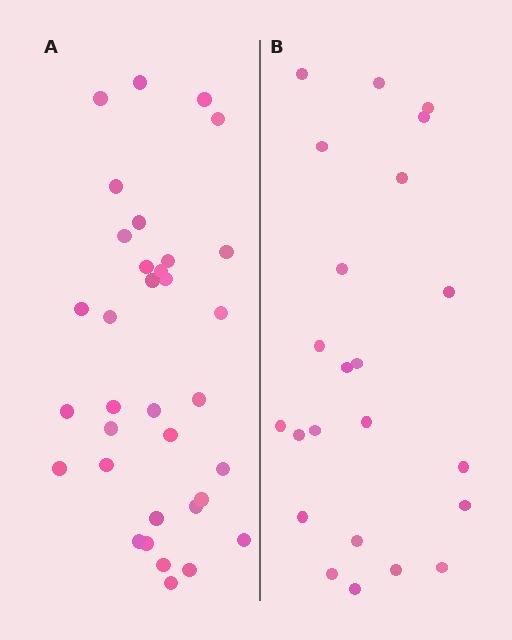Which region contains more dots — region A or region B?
Region A (the left region) has more dots.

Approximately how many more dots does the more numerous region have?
Region A has roughly 12 or so more dots than region B.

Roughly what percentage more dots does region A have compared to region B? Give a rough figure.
About 50% more.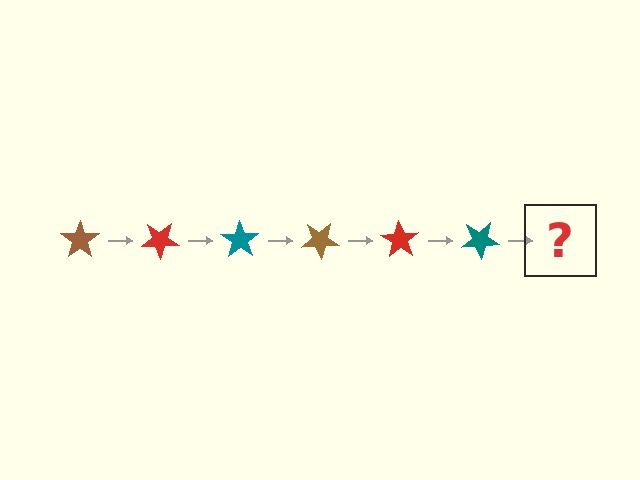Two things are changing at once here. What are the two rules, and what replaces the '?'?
The two rules are that it rotates 35 degrees each step and the color cycles through brown, red, and teal. The '?' should be a brown star, rotated 210 degrees from the start.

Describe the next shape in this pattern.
It should be a brown star, rotated 210 degrees from the start.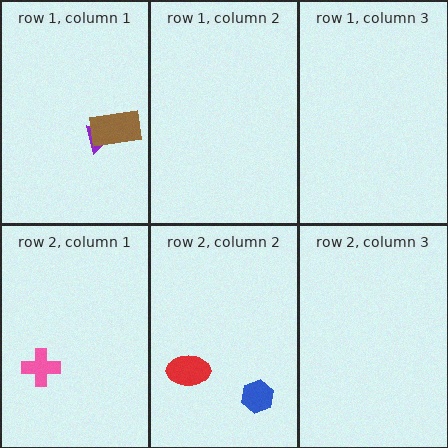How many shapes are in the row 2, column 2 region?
2.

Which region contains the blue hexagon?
The row 2, column 2 region.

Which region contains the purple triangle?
The row 1, column 1 region.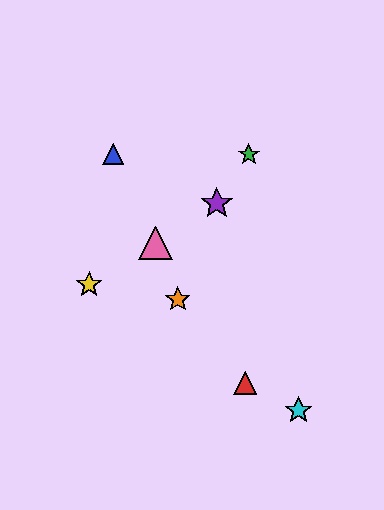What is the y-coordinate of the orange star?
The orange star is at y≈299.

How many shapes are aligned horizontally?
2 shapes (the blue triangle, the green star) are aligned horizontally.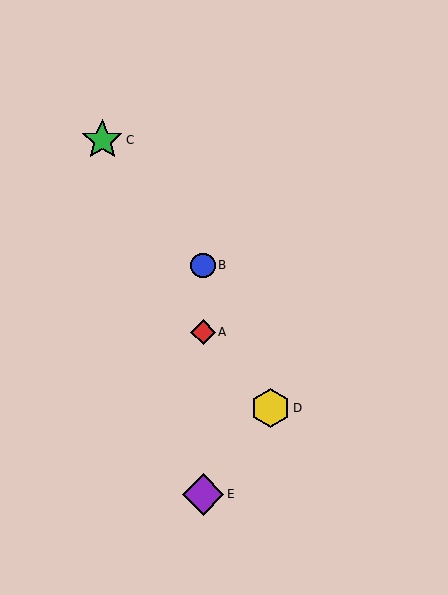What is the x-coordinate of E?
Object E is at x≈203.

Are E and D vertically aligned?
No, E is at x≈203 and D is at x≈271.